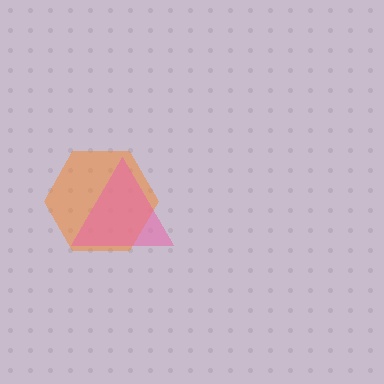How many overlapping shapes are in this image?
There are 2 overlapping shapes in the image.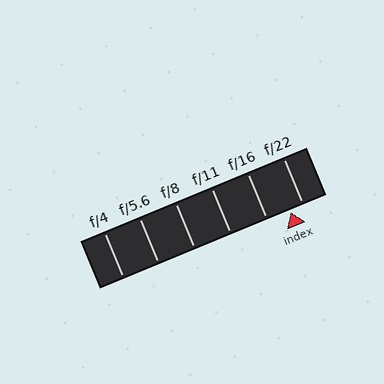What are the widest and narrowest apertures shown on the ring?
The widest aperture shown is f/4 and the narrowest is f/22.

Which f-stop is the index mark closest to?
The index mark is closest to f/22.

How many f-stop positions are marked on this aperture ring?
There are 6 f-stop positions marked.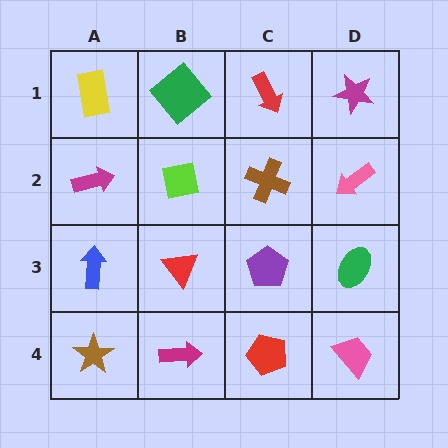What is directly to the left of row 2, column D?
A brown cross.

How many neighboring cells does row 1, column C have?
3.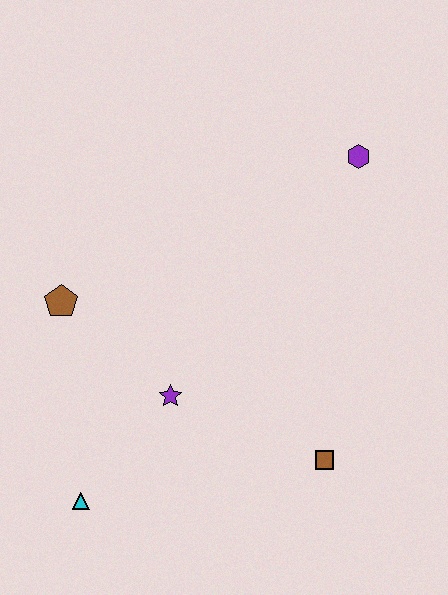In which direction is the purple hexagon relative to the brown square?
The purple hexagon is above the brown square.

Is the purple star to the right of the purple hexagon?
No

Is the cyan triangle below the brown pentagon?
Yes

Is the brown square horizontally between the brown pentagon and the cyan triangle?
No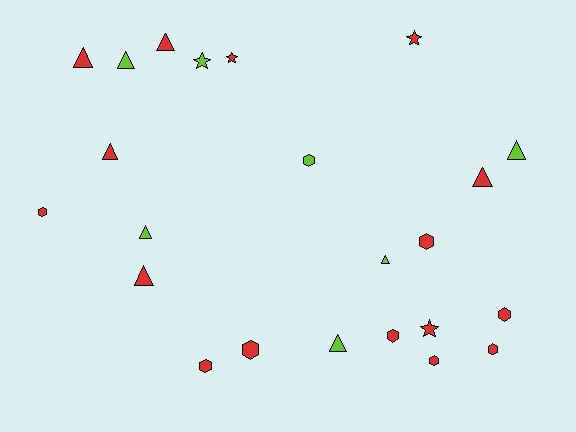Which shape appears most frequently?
Triangle, with 10 objects.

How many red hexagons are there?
There are 8 red hexagons.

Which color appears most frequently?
Red, with 16 objects.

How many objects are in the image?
There are 23 objects.